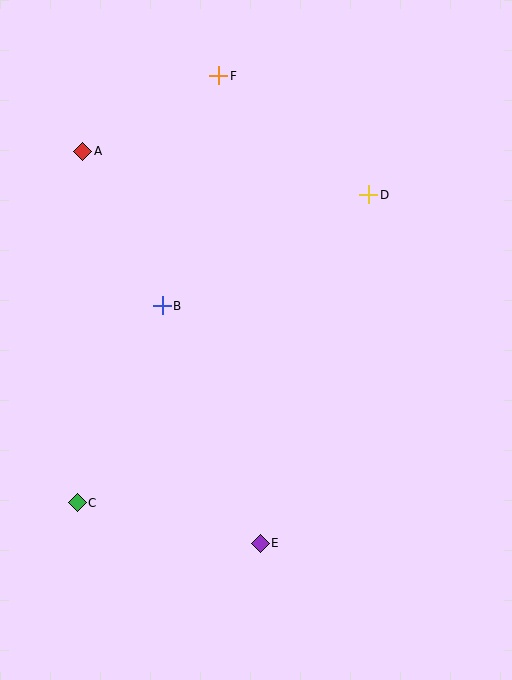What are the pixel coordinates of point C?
Point C is at (77, 503).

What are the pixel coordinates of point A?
Point A is at (83, 151).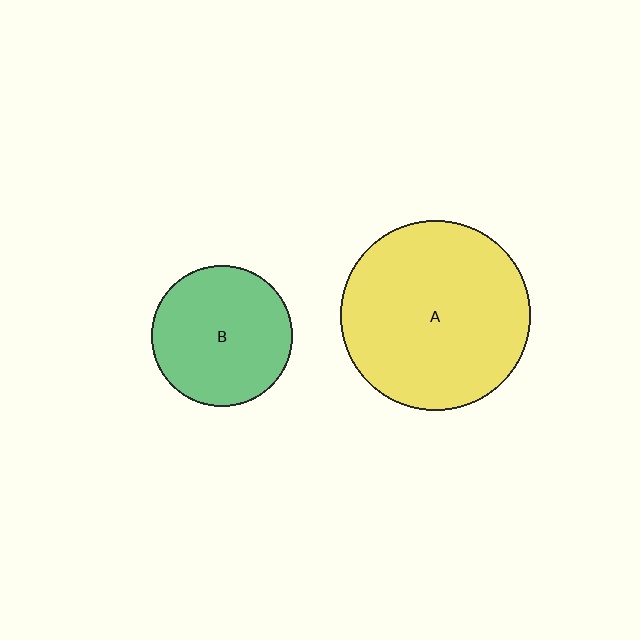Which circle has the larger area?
Circle A (yellow).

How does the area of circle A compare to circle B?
Approximately 1.8 times.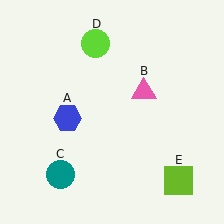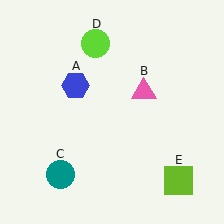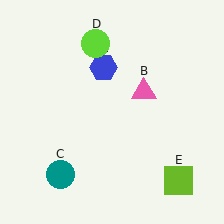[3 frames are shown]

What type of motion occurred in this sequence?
The blue hexagon (object A) rotated clockwise around the center of the scene.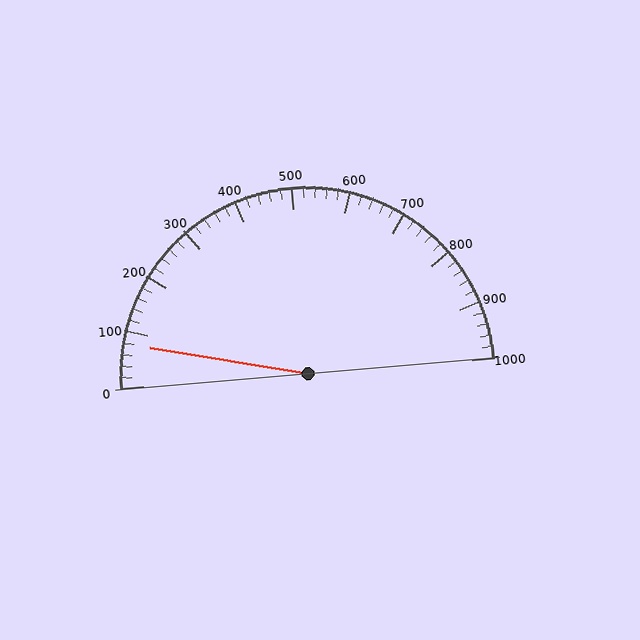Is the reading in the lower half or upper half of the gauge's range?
The reading is in the lower half of the range (0 to 1000).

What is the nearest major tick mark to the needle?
The nearest major tick mark is 100.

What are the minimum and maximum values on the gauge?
The gauge ranges from 0 to 1000.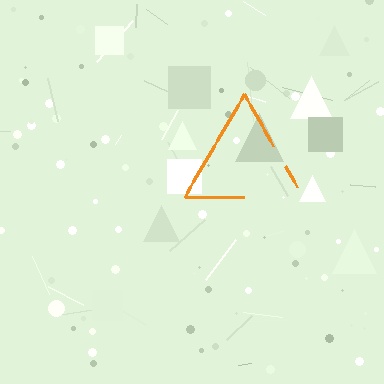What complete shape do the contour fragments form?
The contour fragments form a triangle.